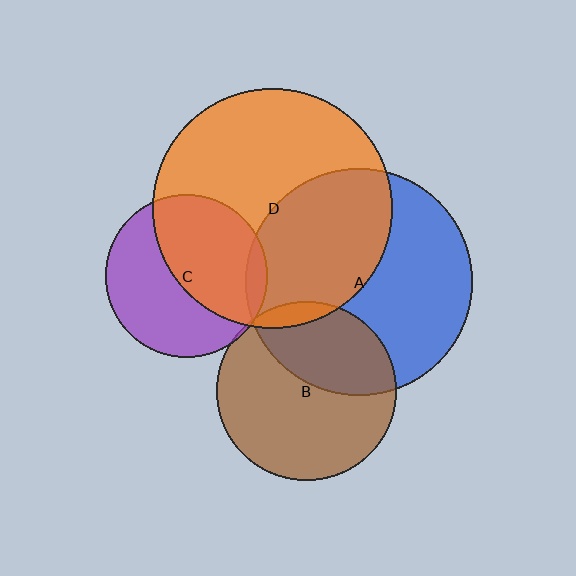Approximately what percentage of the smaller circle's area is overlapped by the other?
Approximately 5%.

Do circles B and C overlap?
Yes.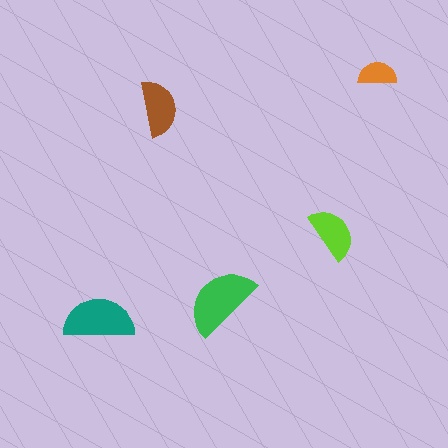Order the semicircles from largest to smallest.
the green one, the teal one, the brown one, the lime one, the orange one.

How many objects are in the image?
There are 5 objects in the image.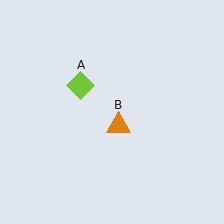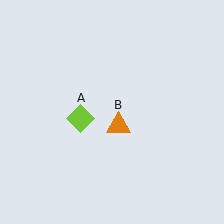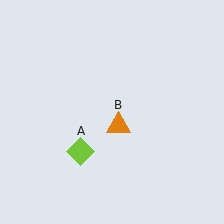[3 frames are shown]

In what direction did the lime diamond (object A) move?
The lime diamond (object A) moved down.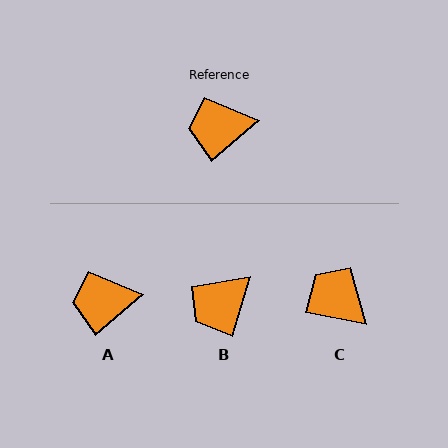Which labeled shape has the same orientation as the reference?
A.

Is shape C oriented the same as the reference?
No, it is off by about 51 degrees.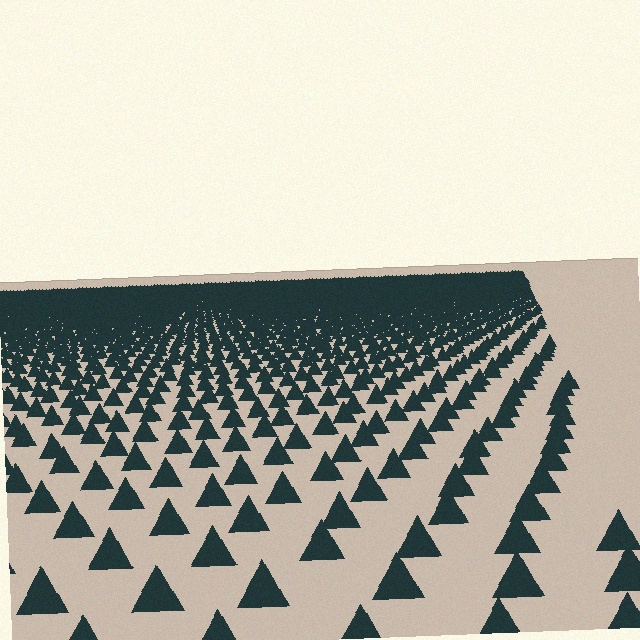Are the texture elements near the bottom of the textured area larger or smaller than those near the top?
Larger. Near the bottom, elements are closer to the viewer and appear at a bigger on-screen size.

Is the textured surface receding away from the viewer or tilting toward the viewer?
The surface is receding away from the viewer. Texture elements get smaller and denser toward the top.